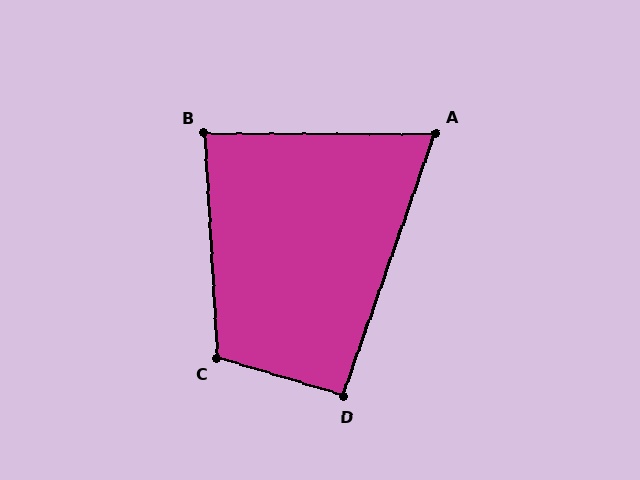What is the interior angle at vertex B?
Approximately 87 degrees (approximately right).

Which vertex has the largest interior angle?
C, at approximately 109 degrees.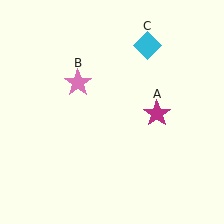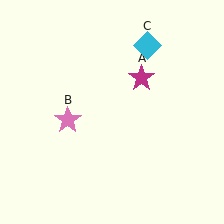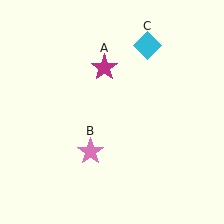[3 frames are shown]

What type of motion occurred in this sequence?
The magenta star (object A), pink star (object B) rotated counterclockwise around the center of the scene.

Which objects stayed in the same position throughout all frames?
Cyan diamond (object C) remained stationary.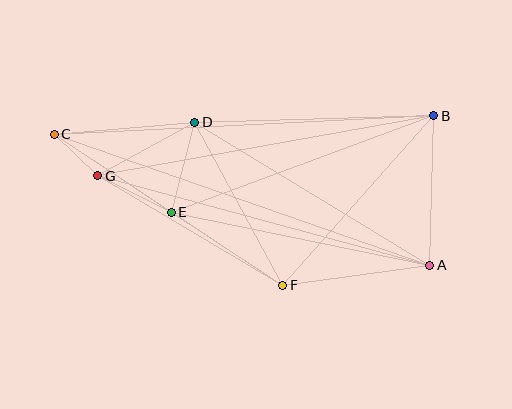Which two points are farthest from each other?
Points A and C are farthest from each other.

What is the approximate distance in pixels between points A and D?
The distance between A and D is approximately 275 pixels.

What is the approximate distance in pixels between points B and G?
The distance between B and G is approximately 341 pixels.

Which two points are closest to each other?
Points C and G are closest to each other.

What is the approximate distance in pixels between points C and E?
The distance between C and E is approximately 141 pixels.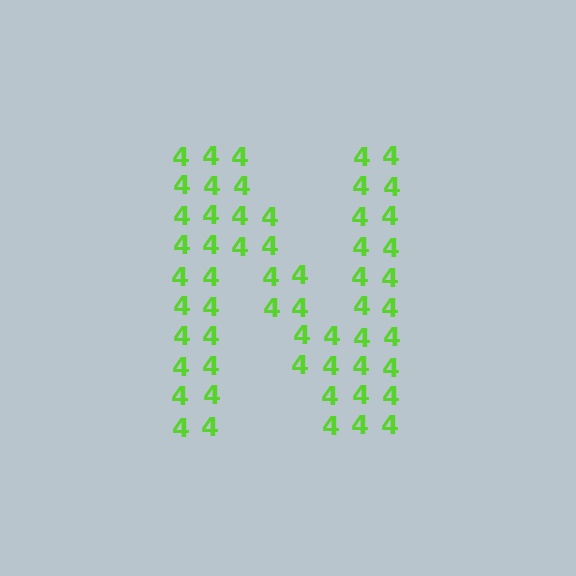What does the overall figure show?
The overall figure shows the letter N.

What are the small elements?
The small elements are digit 4's.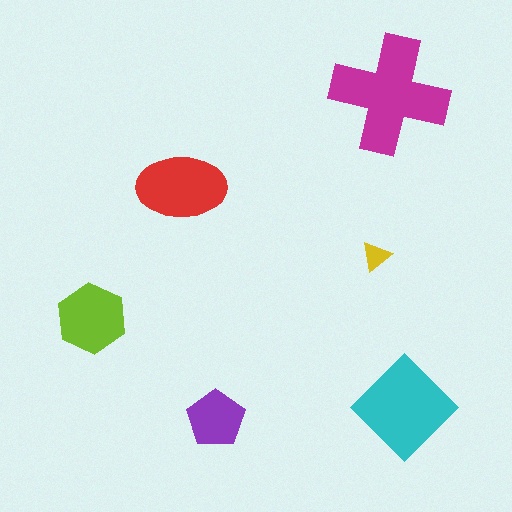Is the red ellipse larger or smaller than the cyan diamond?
Smaller.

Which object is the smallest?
The yellow triangle.